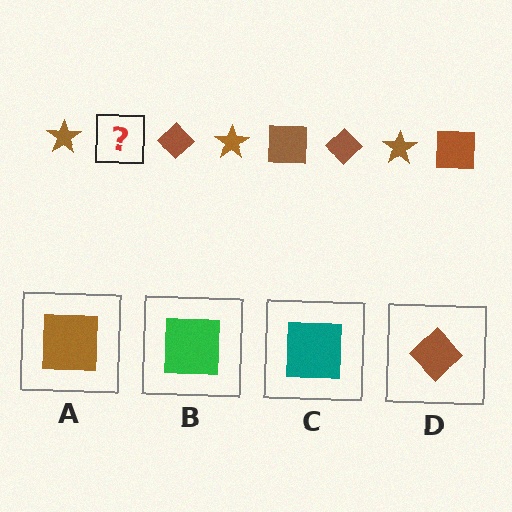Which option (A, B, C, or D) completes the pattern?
A.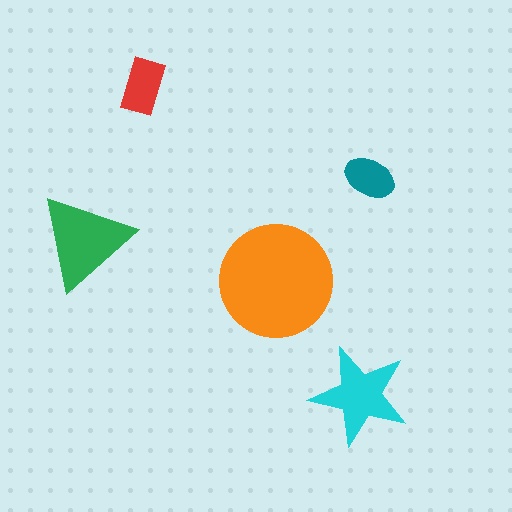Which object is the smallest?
The teal ellipse.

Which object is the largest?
The orange circle.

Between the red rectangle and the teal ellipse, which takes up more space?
The red rectangle.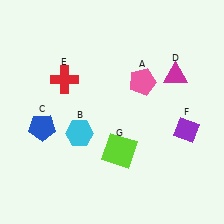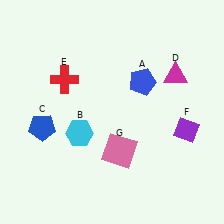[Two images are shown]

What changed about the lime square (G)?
In Image 1, G is lime. In Image 2, it changed to pink.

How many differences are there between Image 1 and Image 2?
There are 2 differences between the two images.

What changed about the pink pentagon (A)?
In Image 1, A is pink. In Image 2, it changed to blue.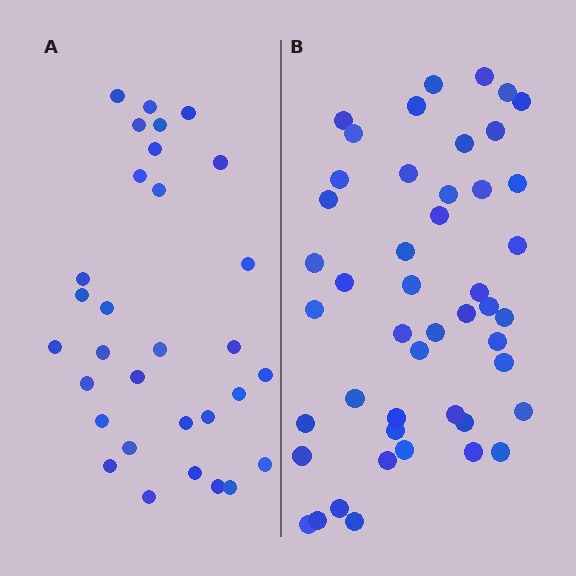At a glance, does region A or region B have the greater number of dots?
Region B (the right region) has more dots.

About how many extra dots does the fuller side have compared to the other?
Region B has approximately 15 more dots than region A.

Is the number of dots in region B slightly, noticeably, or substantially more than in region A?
Region B has substantially more. The ratio is roughly 1.5 to 1.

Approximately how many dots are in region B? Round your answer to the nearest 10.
About 50 dots. (The exact count is 47, which rounds to 50.)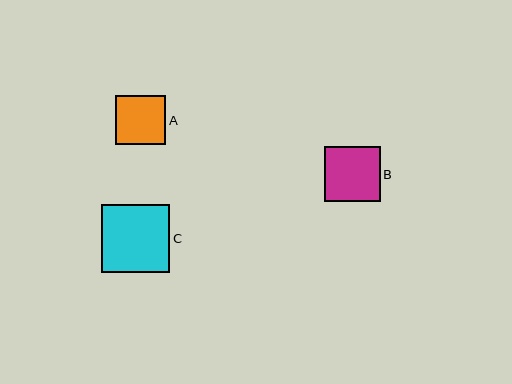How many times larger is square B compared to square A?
Square B is approximately 1.1 times the size of square A.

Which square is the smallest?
Square A is the smallest with a size of approximately 50 pixels.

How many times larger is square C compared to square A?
Square C is approximately 1.4 times the size of square A.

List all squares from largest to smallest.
From largest to smallest: C, B, A.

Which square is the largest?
Square C is the largest with a size of approximately 69 pixels.